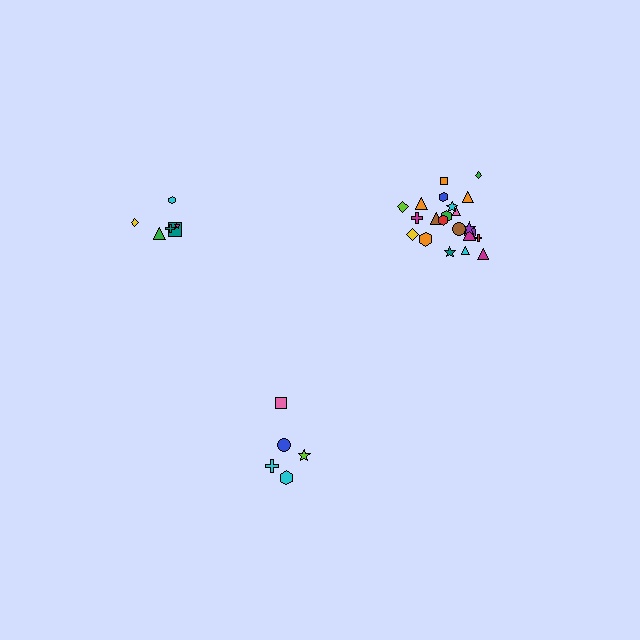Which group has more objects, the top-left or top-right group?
The top-right group.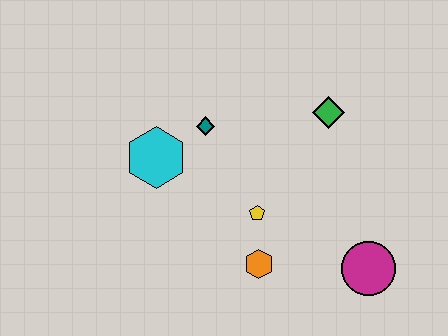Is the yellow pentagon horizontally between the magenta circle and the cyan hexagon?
Yes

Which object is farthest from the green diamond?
The cyan hexagon is farthest from the green diamond.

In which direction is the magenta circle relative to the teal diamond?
The magenta circle is to the right of the teal diamond.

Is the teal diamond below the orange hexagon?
No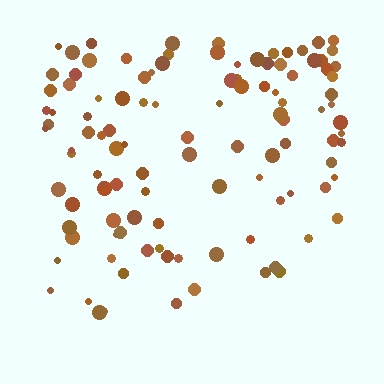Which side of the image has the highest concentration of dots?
The top.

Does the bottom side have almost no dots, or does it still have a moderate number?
Still a moderate number, just noticeably fewer than the top.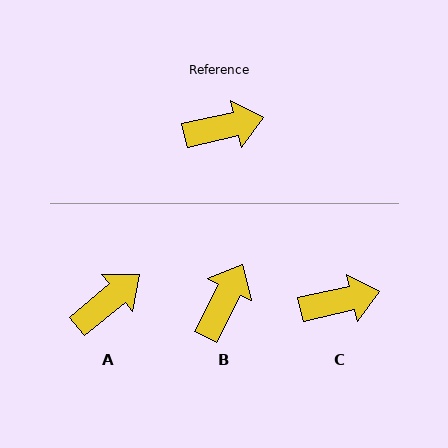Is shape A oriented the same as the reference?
No, it is off by about 27 degrees.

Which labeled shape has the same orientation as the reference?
C.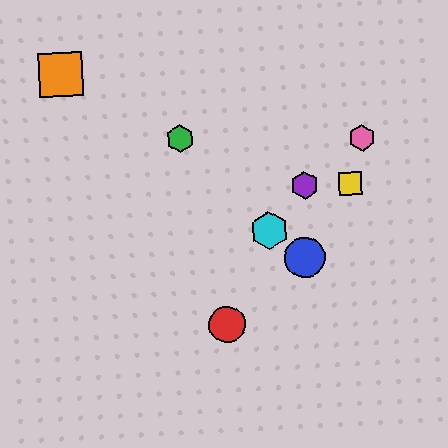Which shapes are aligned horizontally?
The yellow square, the purple hexagon are aligned horizontally.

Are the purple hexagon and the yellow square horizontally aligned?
Yes, both are at y≈185.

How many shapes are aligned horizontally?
2 shapes (the yellow square, the purple hexagon) are aligned horizontally.